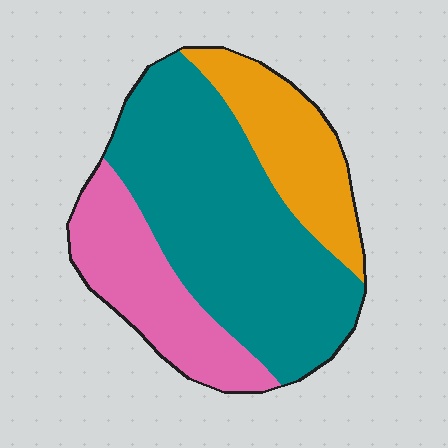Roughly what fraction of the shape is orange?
Orange covers 21% of the shape.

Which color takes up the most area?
Teal, at roughly 55%.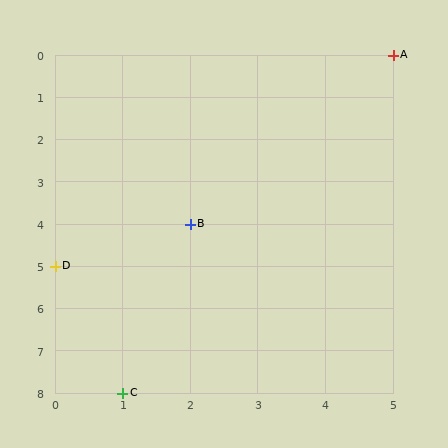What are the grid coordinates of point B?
Point B is at grid coordinates (2, 4).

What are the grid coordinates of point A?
Point A is at grid coordinates (5, 0).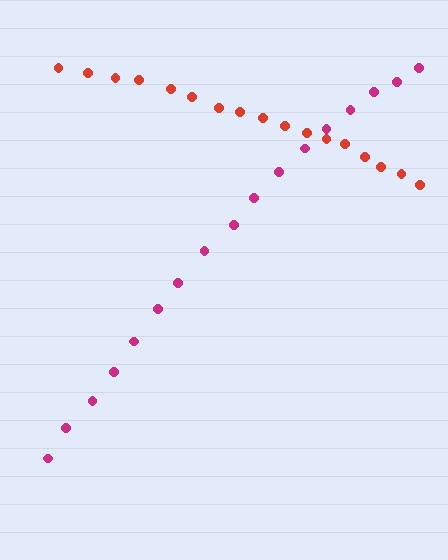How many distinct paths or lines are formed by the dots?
There are 2 distinct paths.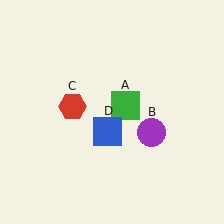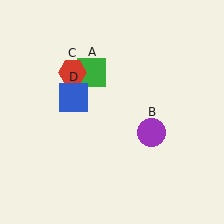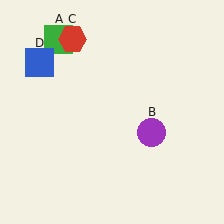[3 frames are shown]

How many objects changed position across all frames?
3 objects changed position: green square (object A), red hexagon (object C), blue square (object D).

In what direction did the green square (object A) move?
The green square (object A) moved up and to the left.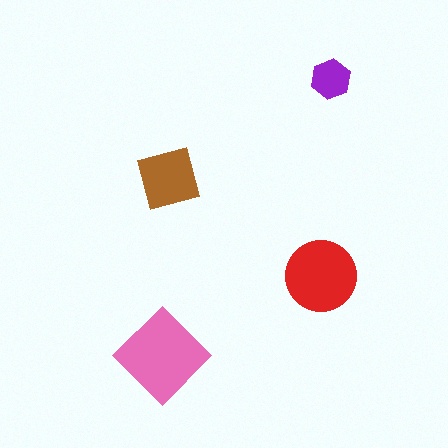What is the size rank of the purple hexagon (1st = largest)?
4th.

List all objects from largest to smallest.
The pink diamond, the red circle, the brown square, the purple hexagon.